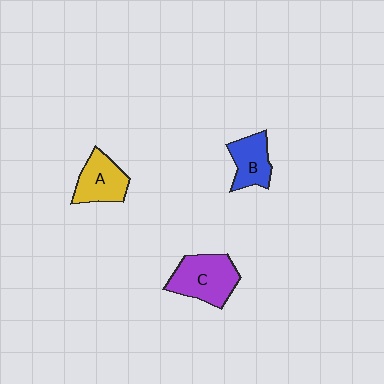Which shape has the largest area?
Shape C (purple).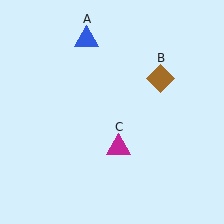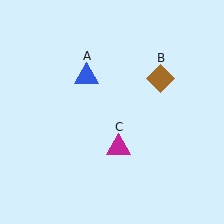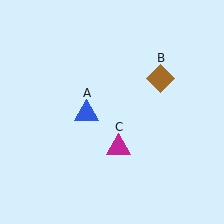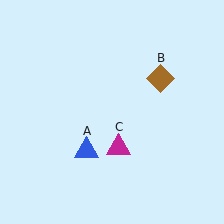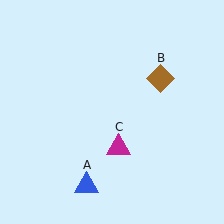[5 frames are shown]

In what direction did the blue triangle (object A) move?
The blue triangle (object A) moved down.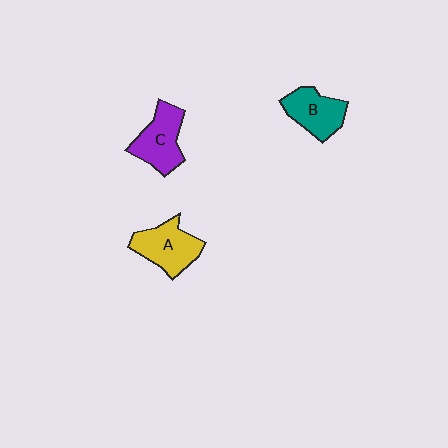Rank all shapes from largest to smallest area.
From largest to smallest: A (yellow), C (purple), B (teal).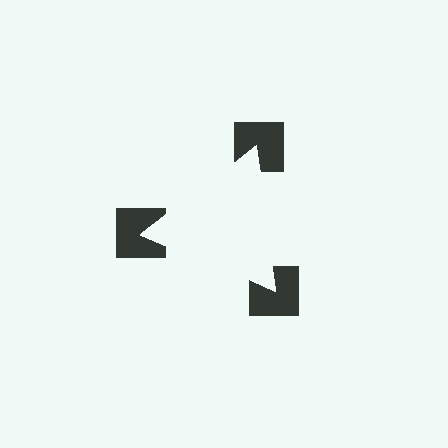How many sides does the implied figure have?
3 sides.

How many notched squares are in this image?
There are 3 — one at each vertex of the illusory triangle.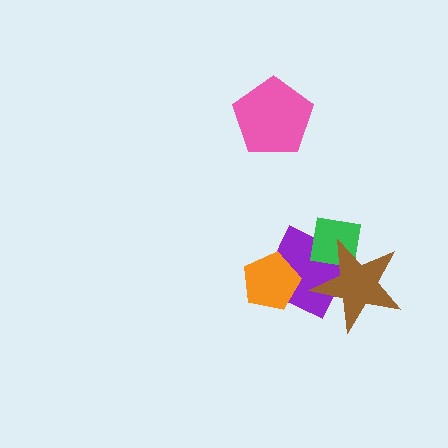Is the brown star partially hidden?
No, no other shape covers it.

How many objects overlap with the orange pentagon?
1 object overlaps with the orange pentagon.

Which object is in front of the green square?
The brown star is in front of the green square.